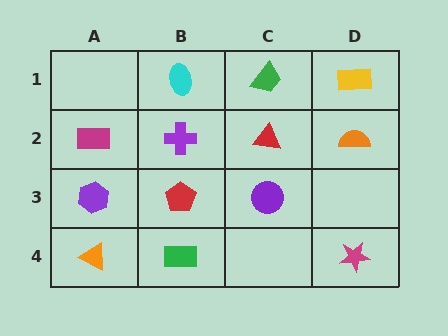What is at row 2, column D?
An orange semicircle.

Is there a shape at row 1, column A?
No, that cell is empty.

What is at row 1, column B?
A cyan ellipse.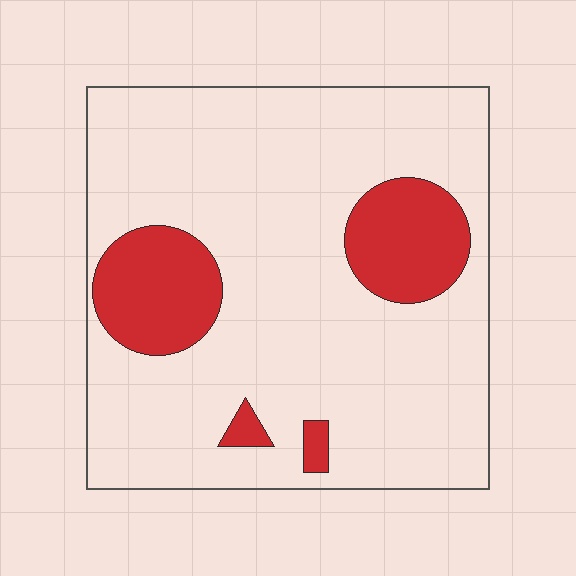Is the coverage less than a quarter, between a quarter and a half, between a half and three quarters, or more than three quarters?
Less than a quarter.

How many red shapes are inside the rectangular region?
4.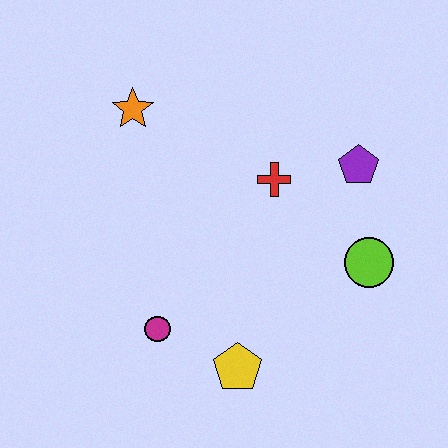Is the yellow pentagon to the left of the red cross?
Yes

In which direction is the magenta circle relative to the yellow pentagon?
The magenta circle is to the left of the yellow pentagon.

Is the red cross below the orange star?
Yes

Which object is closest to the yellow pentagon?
The magenta circle is closest to the yellow pentagon.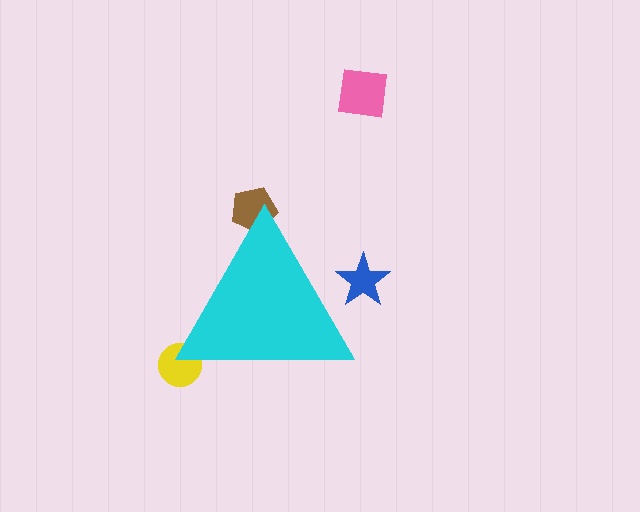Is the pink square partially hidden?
No, the pink square is fully visible.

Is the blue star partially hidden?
Yes, the blue star is partially hidden behind the cyan triangle.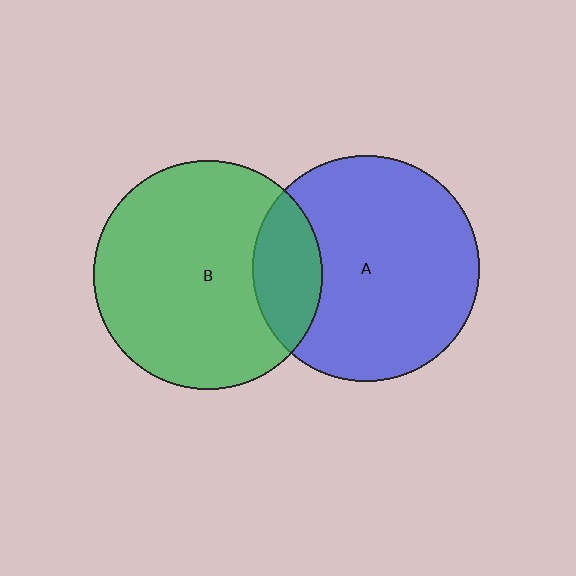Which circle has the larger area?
Circle B (green).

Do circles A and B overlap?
Yes.